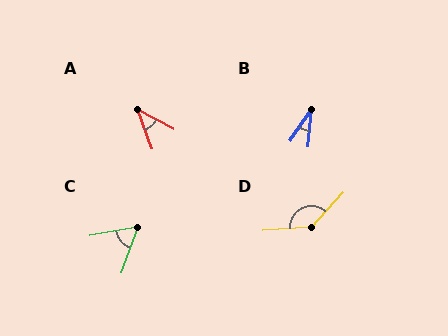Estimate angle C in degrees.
Approximately 59 degrees.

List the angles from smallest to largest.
B (28°), A (41°), C (59°), D (137°).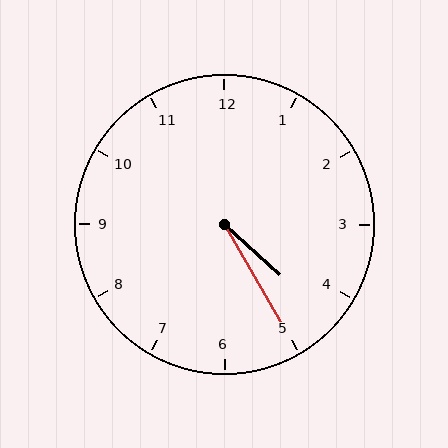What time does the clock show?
4:25.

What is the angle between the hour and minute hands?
Approximately 18 degrees.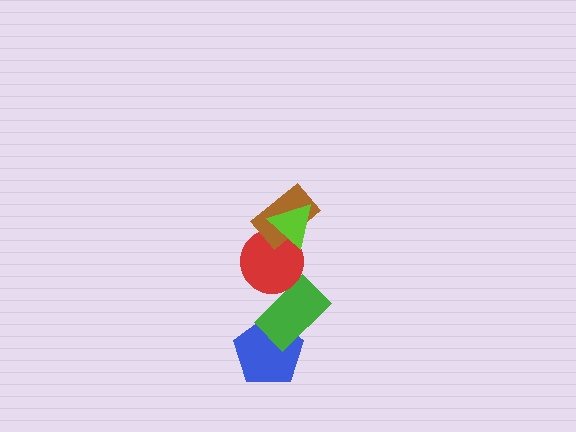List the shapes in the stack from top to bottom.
From top to bottom: the lime triangle, the brown rectangle, the red circle, the green rectangle, the blue pentagon.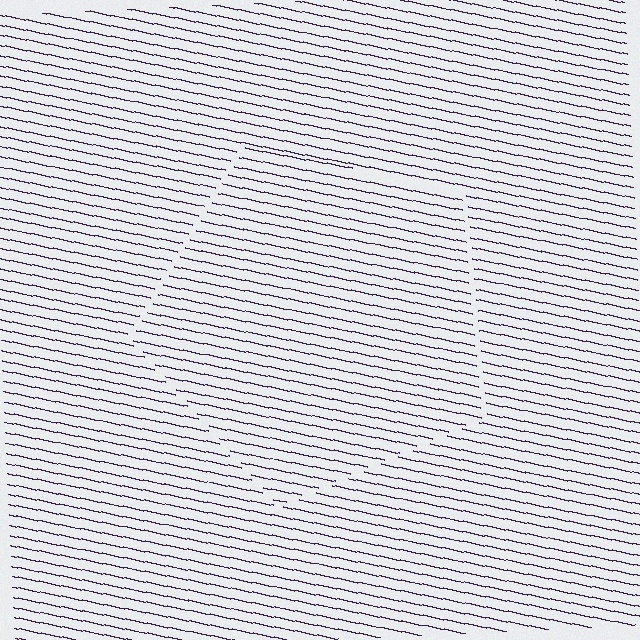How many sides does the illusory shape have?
5 sides — the line-ends trace a pentagon.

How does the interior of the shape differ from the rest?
The interior of the shape contains the same grating, shifted by half a period — the contour is defined by the phase discontinuity where line-ends from the inner and outer gratings abut.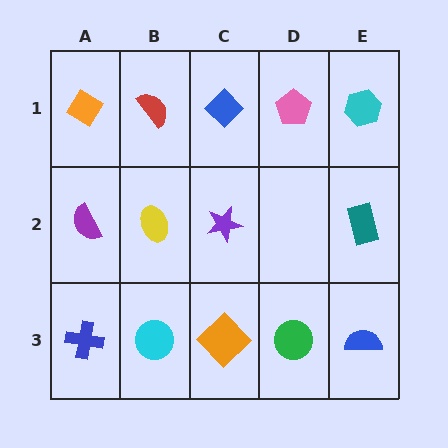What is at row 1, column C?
A blue diamond.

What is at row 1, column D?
A pink pentagon.